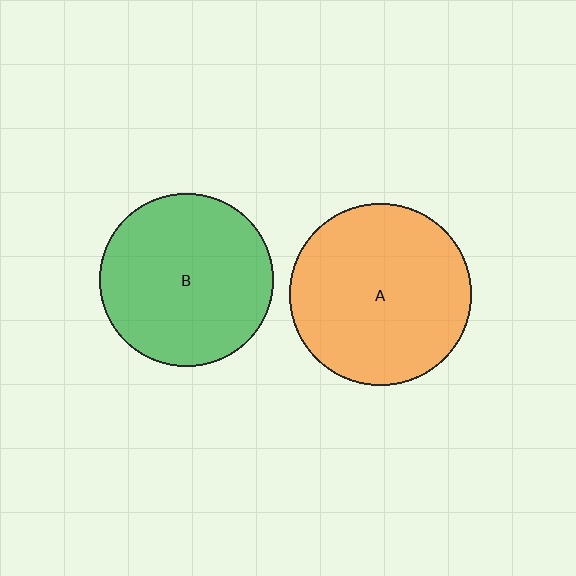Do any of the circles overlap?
No, none of the circles overlap.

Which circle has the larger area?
Circle A (orange).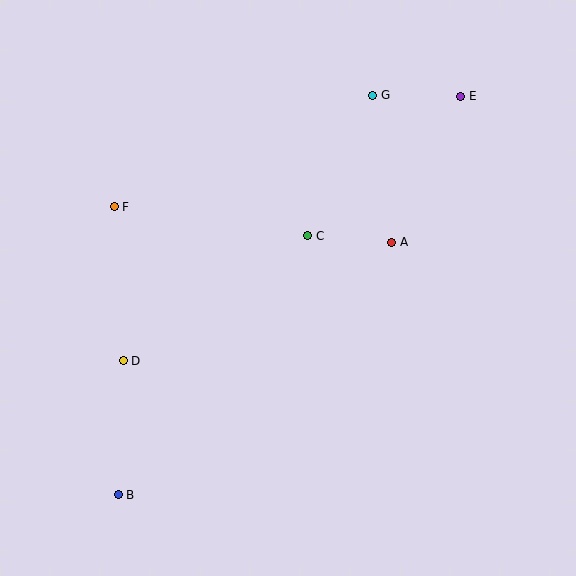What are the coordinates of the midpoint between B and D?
The midpoint between B and D is at (121, 428).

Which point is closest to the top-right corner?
Point E is closest to the top-right corner.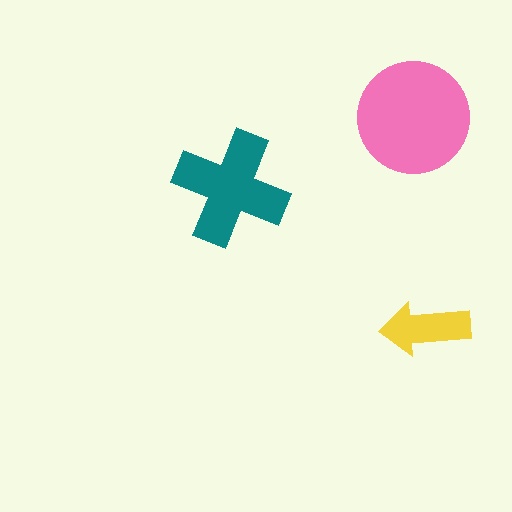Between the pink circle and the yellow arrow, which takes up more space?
The pink circle.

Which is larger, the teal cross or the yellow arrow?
The teal cross.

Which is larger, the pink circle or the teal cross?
The pink circle.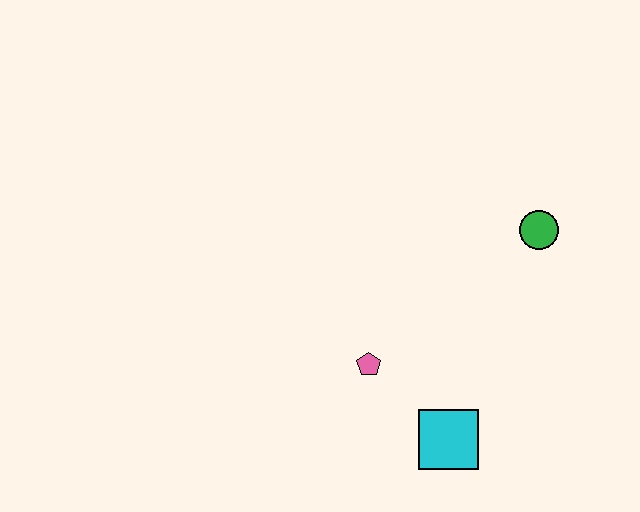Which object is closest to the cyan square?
The pink pentagon is closest to the cyan square.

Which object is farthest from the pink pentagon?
The green circle is farthest from the pink pentagon.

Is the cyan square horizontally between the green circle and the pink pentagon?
Yes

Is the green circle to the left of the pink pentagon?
No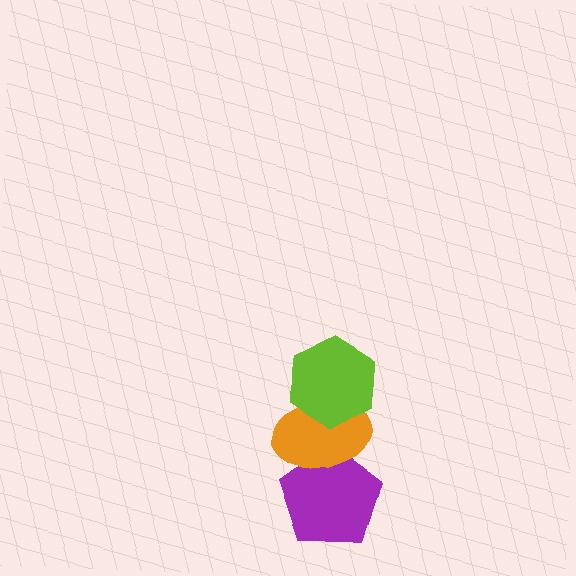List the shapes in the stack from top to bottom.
From top to bottom: the lime hexagon, the orange ellipse, the purple pentagon.